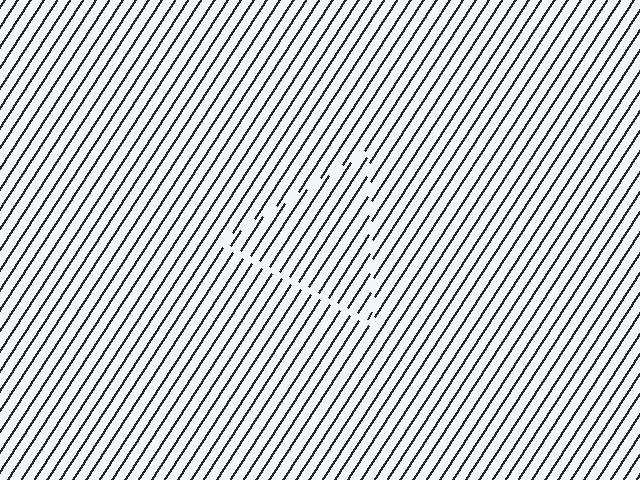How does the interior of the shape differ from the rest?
The interior of the shape contains the same grating, shifted by half a period — the contour is defined by the phase discontinuity where line-ends from the inner and outer gratings abut.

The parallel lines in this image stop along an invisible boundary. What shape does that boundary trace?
An illusory triangle. The interior of the shape contains the same grating, shifted by half a period — the contour is defined by the phase discontinuity where line-ends from the inner and outer gratings abut.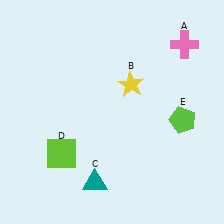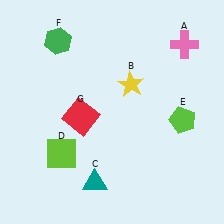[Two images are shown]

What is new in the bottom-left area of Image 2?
A red square (G) was added in the bottom-left area of Image 2.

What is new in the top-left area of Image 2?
A green hexagon (F) was added in the top-left area of Image 2.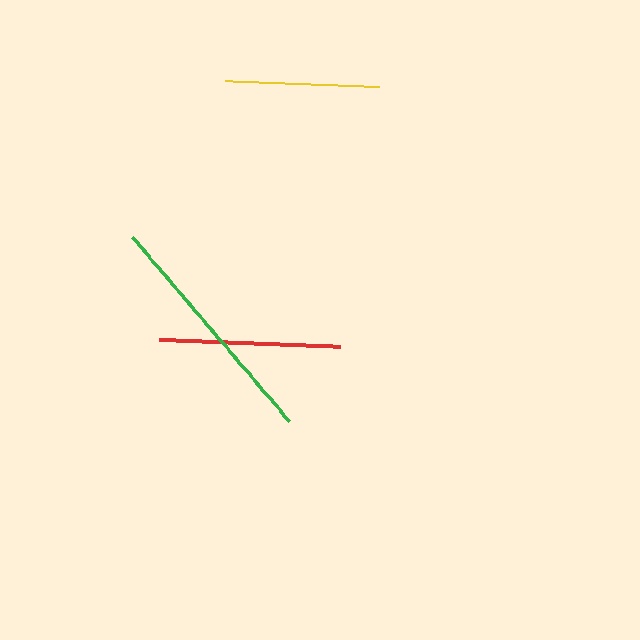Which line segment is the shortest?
The yellow line is the shortest at approximately 154 pixels.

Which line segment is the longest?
The green line is the longest at approximately 242 pixels.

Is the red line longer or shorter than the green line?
The green line is longer than the red line.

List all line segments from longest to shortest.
From longest to shortest: green, red, yellow.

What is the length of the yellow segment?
The yellow segment is approximately 154 pixels long.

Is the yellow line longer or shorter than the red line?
The red line is longer than the yellow line.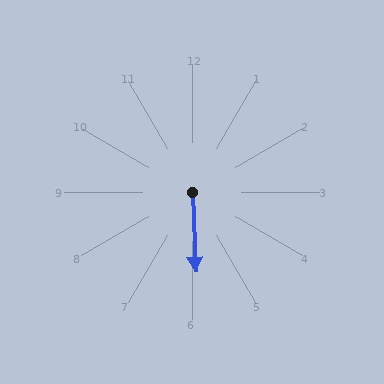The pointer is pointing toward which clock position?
Roughly 6 o'clock.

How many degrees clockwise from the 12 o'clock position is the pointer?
Approximately 177 degrees.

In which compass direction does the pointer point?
South.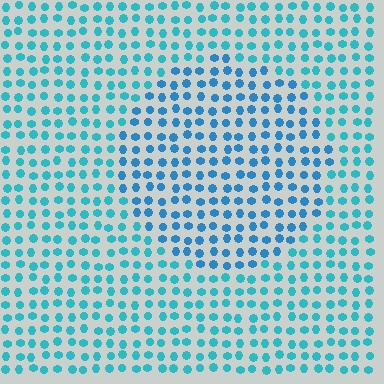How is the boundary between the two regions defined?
The boundary is defined purely by a slight shift in hue (about 21 degrees). Spacing, size, and orientation are identical on both sides.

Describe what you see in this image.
The image is filled with small cyan elements in a uniform arrangement. A circle-shaped region is visible where the elements are tinted to a slightly different hue, forming a subtle color boundary.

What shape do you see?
I see a circle.